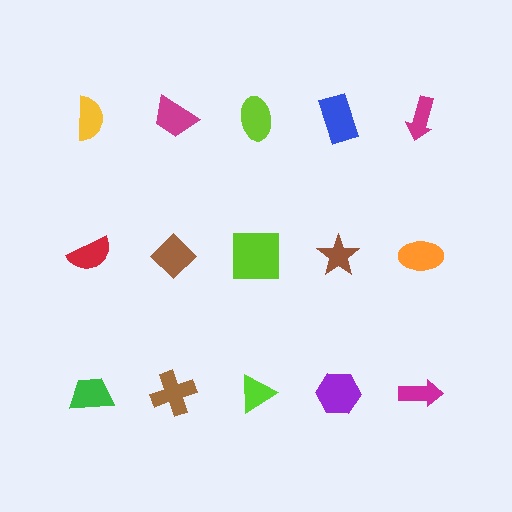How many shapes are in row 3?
5 shapes.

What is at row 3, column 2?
A brown cross.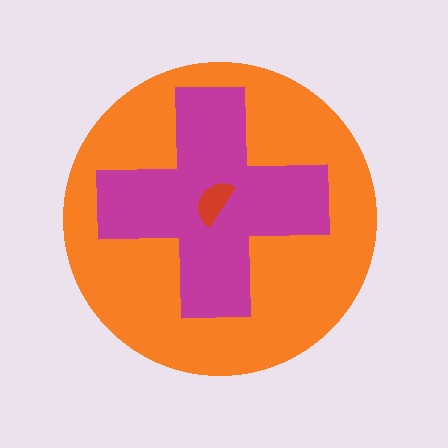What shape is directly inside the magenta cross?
The red semicircle.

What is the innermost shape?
The red semicircle.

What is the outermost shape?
The orange circle.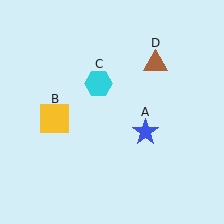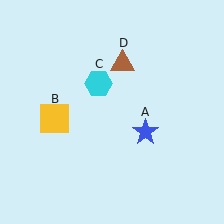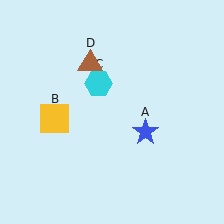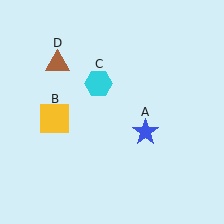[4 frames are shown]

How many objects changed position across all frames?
1 object changed position: brown triangle (object D).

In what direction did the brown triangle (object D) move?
The brown triangle (object D) moved left.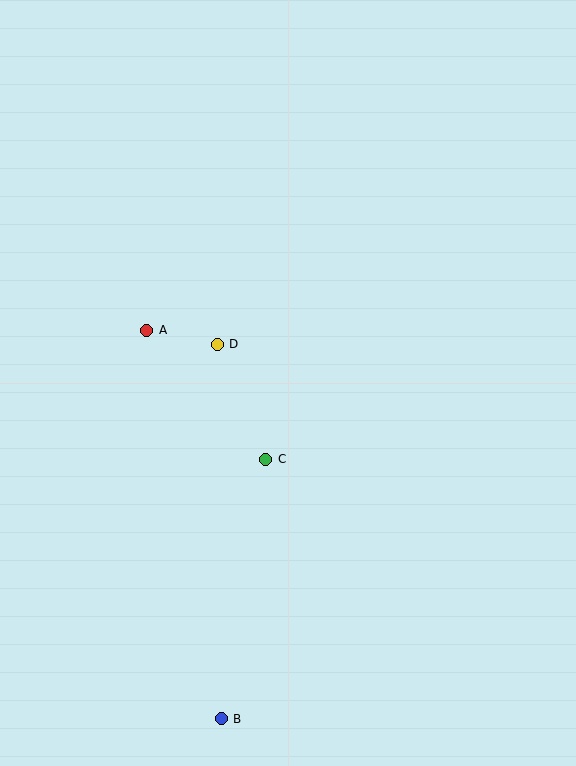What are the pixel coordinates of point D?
Point D is at (217, 344).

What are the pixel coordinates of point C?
Point C is at (266, 459).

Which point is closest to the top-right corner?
Point D is closest to the top-right corner.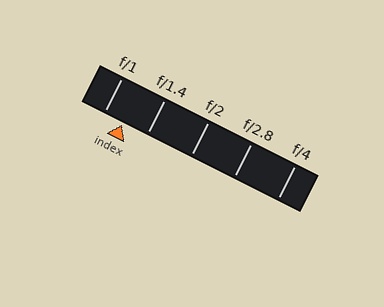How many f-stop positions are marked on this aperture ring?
There are 5 f-stop positions marked.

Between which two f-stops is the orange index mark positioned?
The index mark is between f/1 and f/1.4.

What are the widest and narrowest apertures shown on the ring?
The widest aperture shown is f/1 and the narrowest is f/4.